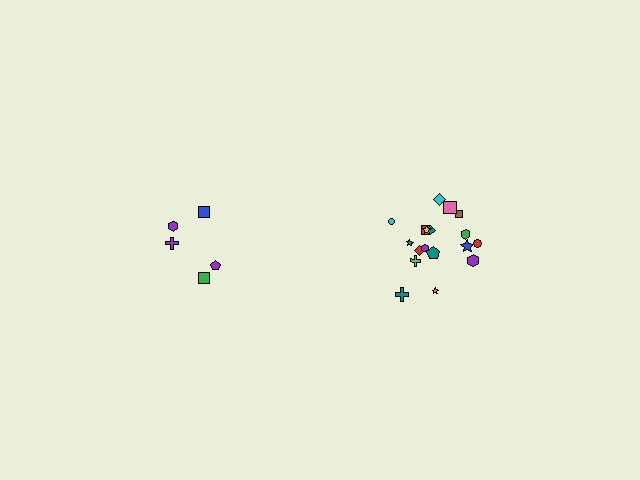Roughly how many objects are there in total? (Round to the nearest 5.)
Roughly 25 objects in total.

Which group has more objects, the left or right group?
The right group.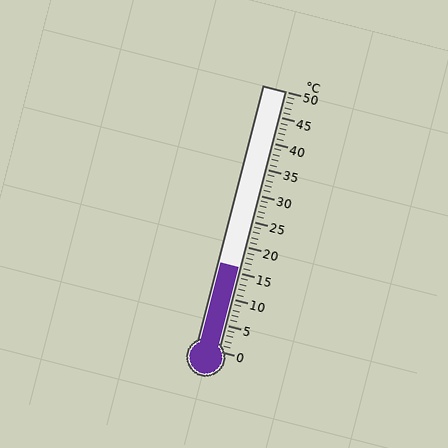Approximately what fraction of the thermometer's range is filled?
The thermometer is filled to approximately 30% of its range.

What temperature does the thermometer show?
The thermometer shows approximately 16°C.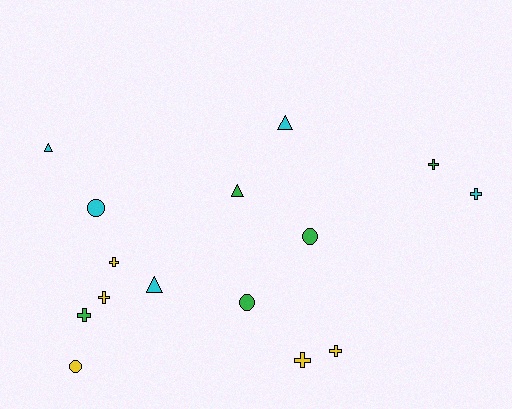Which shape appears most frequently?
Cross, with 7 objects.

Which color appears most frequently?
Yellow, with 5 objects.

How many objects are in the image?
There are 15 objects.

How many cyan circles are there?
There is 1 cyan circle.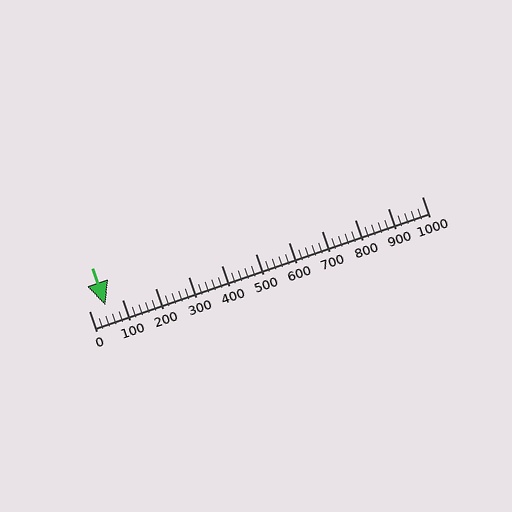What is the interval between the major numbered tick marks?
The major tick marks are spaced 100 units apart.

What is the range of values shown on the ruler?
The ruler shows values from 0 to 1000.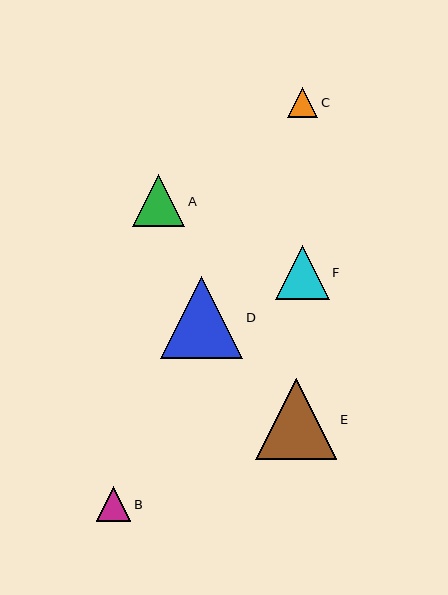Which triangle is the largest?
Triangle D is the largest with a size of approximately 82 pixels.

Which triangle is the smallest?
Triangle C is the smallest with a size of approximately 30 pixels.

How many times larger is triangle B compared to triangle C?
Triangle B is approximately 1.1 times the size of triangle C.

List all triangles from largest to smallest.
From largest to smallest: D, E, F, A, B, C.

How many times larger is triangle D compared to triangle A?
Triangle D is approximately 1.6 times the size of triangle A.